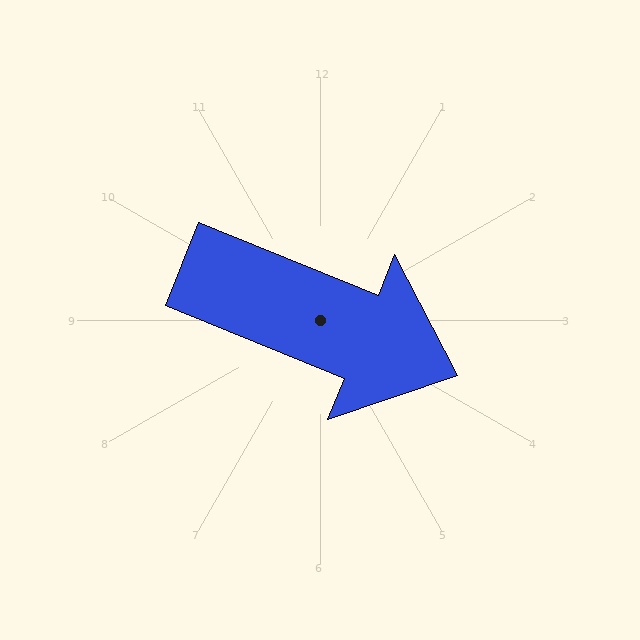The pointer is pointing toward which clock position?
Roughly 4 o'clock.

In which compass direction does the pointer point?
East.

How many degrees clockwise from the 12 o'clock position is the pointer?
Approximately 112 degrees.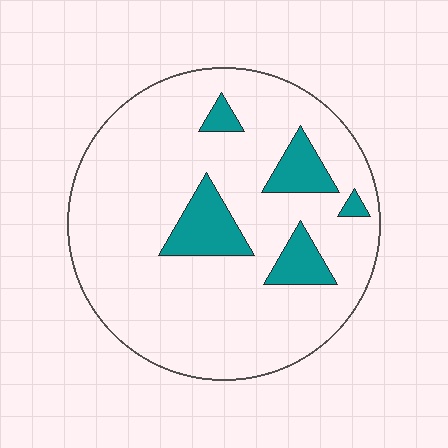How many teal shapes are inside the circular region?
5.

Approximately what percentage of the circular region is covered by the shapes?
Approximately 15%.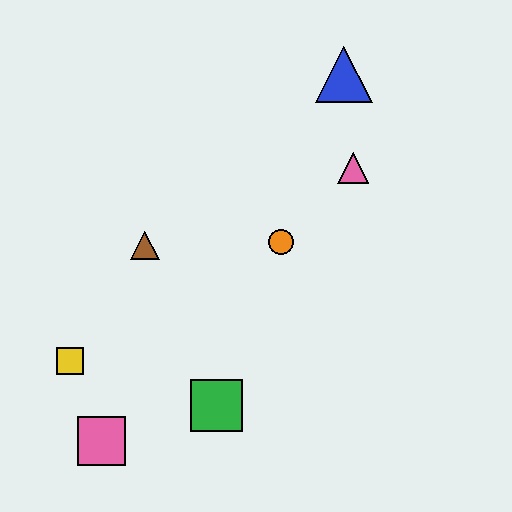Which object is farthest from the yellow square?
The blue triangle is farthest from the yellow square.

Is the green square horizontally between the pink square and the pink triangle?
Yes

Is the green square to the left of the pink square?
No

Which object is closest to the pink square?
The yellow square is closest to the pink square.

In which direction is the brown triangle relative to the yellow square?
The brown triangle is above the yellow square.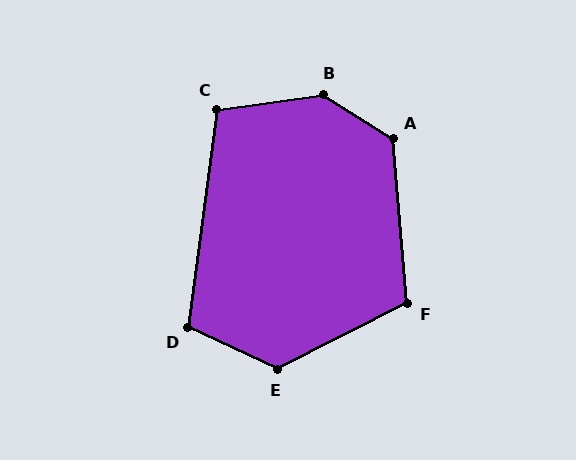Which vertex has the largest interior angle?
B, at approximately 140 degrees.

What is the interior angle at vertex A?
Approximately 127 degrees (obtuse).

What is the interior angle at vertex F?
Approximately 112 degrees (obtuse).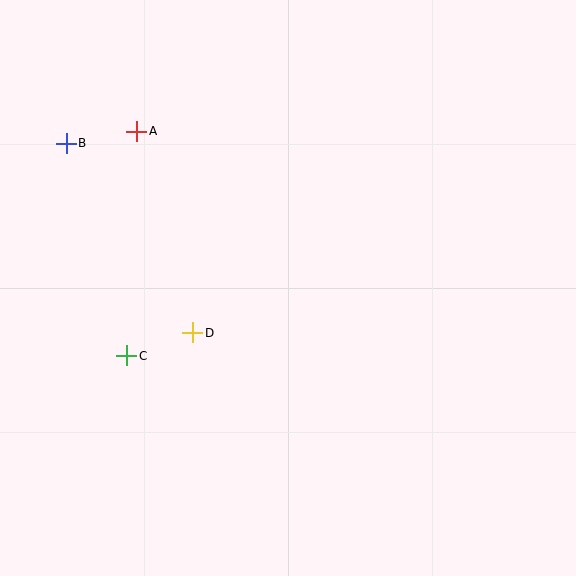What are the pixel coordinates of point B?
Point B is at (66, 143).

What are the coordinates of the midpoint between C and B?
The midpoint between C and B is at (97, 249).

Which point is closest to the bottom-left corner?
Point C is closest to the bottom-left corner.